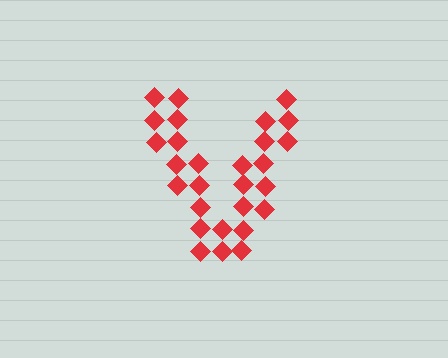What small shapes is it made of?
It is made of small diamonds.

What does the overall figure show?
The overall figure shows the letter V.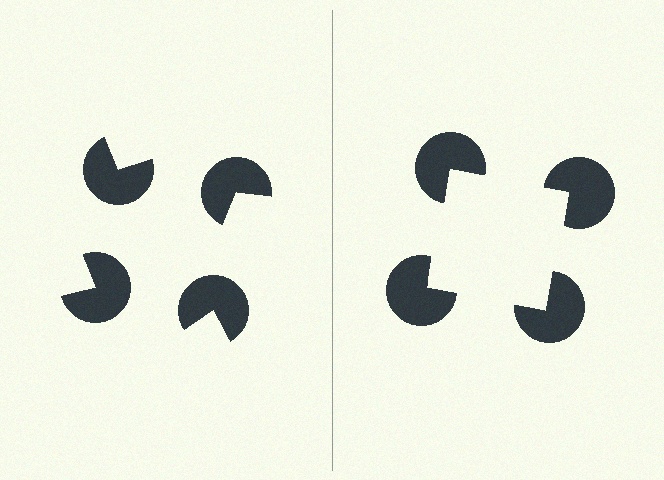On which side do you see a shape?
An illusory square appears on the right side. On the left side the wedge cuts are rotated, so no coherent shape forms.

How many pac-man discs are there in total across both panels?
8 — 4 on each side.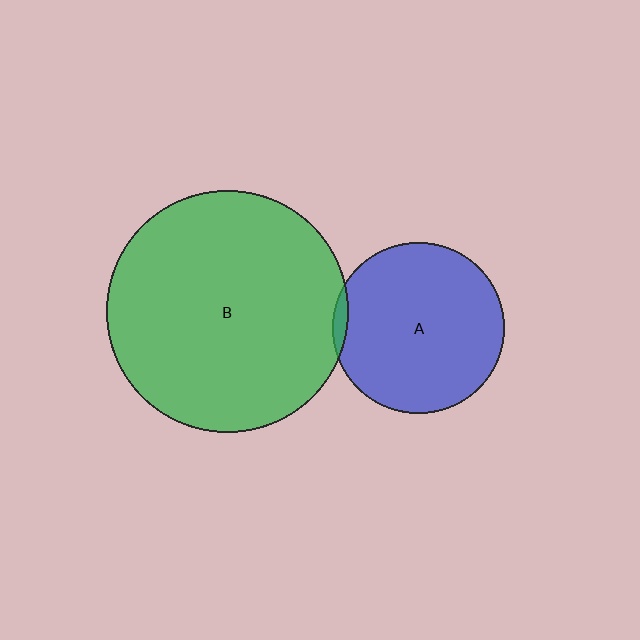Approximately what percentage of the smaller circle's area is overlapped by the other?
Approximately 5%.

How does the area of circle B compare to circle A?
Approximately 2.0 times.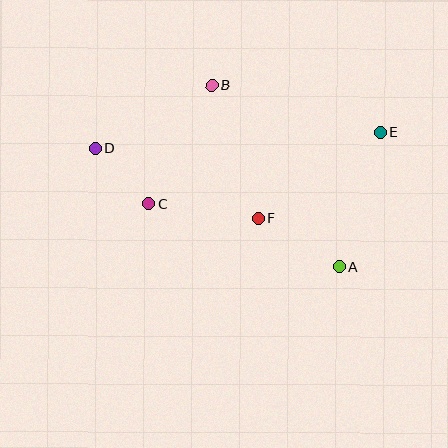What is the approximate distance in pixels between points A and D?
The distance between A and D is approximately 271 pixels.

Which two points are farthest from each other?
Points D and E are farthest from each other.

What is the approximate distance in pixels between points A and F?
The distance between A and F is approximately 95 pixels.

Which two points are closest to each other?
Points C and D are closest to each other.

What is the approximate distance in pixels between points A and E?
The distance between A and E is approximately 142 pixels.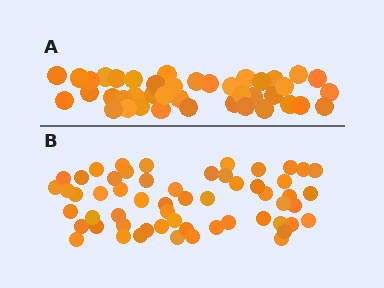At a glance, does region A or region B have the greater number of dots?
Region B (the bottom region) has more dots.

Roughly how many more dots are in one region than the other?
Region B has approximately 15 more dots than region A.